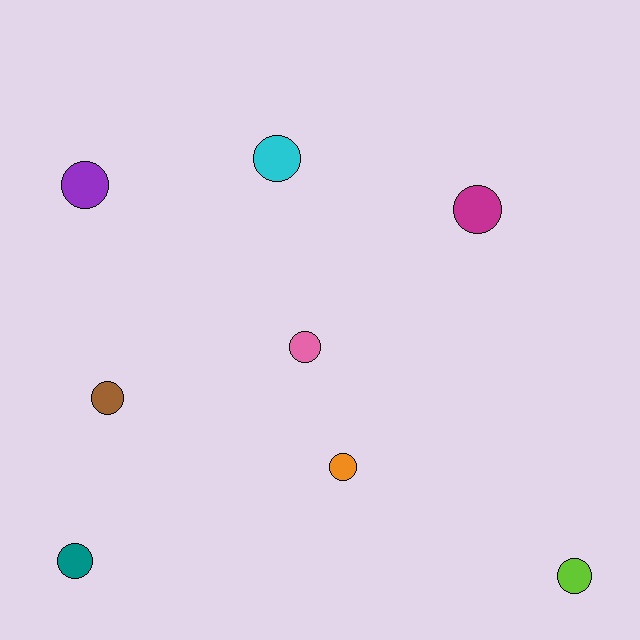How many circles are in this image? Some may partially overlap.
There are 8 circles.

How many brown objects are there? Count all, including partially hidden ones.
There is 1 brown object.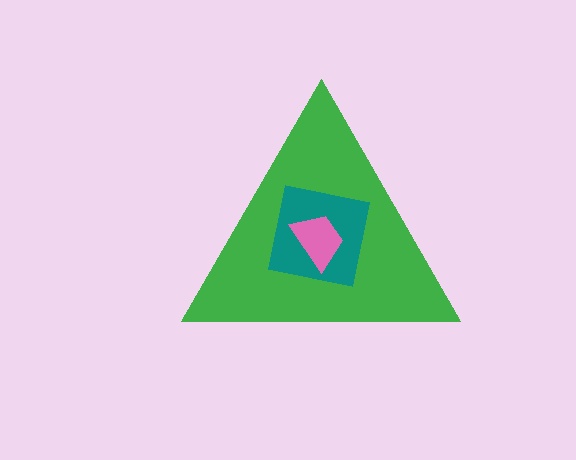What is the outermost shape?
The green triangle.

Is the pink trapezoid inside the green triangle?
Yes.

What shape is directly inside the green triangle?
The teal square.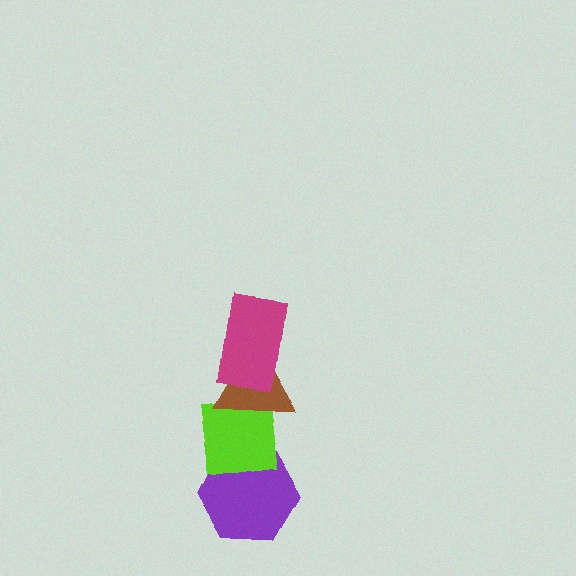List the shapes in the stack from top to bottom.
From top to bottom: the magenta rectangle, the brown triangle, the lime square, the purple hexagon.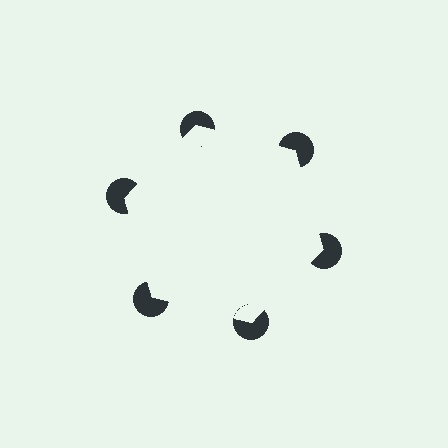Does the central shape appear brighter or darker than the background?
It typically appears slightly brighter than the background, even though no actual brightness change is drawn.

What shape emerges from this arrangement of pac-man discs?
An illusory hexagon — its edges are inferred from the aligned wedge cuts in the pac-man discs, not physically drawn.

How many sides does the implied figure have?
6 sides.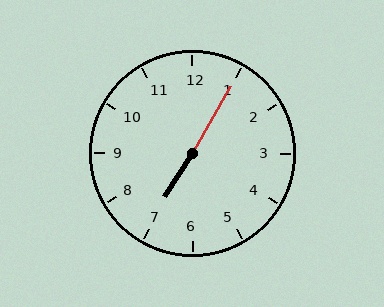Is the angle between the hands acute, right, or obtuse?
It is obtuse.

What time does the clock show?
7:05.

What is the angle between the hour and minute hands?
Approximately 178 degrees.